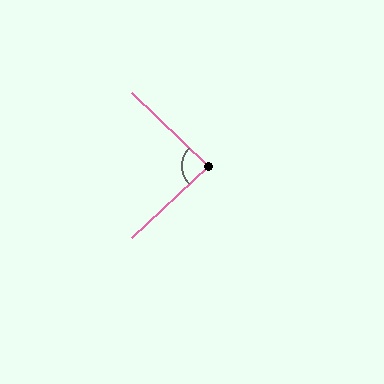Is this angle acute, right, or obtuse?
It is approximately a right angle.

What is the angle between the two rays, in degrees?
Approximately 87 degrees.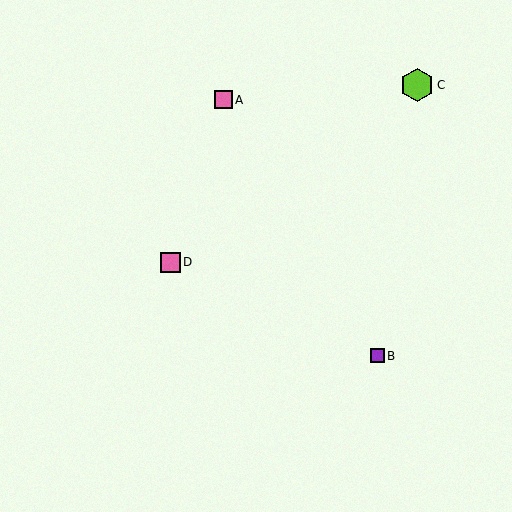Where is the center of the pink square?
The center of the pink square is at (223, 100).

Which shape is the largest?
The lime hexagon (labeled C) is the largest.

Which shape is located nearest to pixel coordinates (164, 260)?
The pink square (labeled D) at (170, 262) is nearest to that location.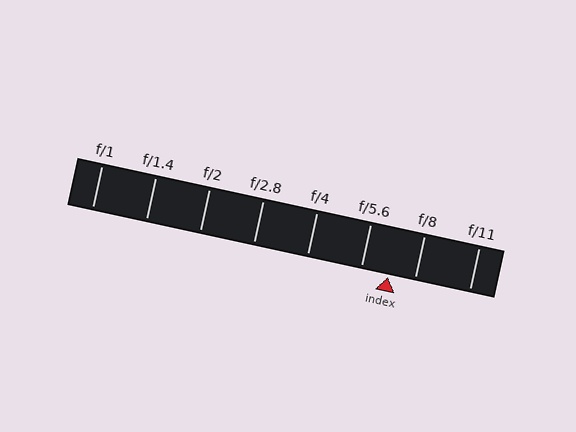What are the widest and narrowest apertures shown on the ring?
The widest aperture shown is f/1 and the narrowest is f/11.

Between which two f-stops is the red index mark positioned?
The index mark is between f/5.6 and f/8.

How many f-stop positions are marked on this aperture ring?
There are 8 f-stop positions marked.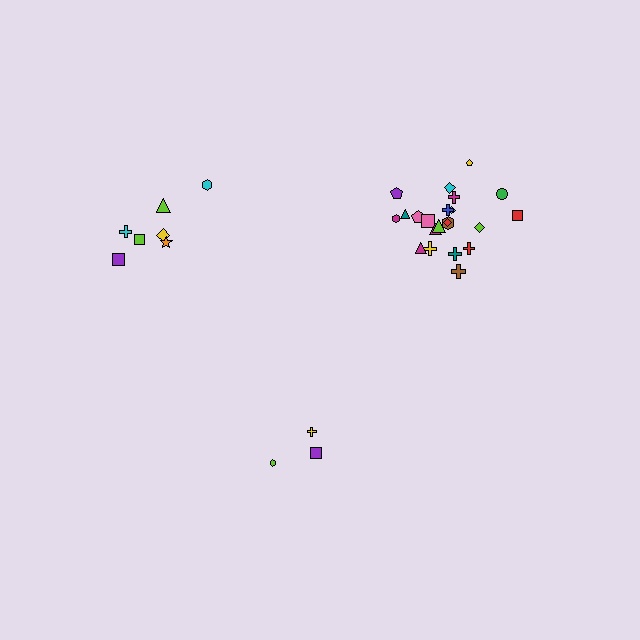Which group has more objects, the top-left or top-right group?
The top-right group.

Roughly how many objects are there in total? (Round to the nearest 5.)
Roughly 30 objects in total.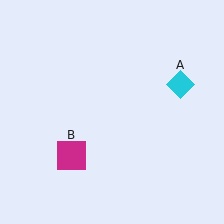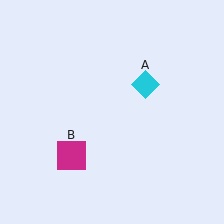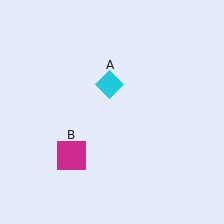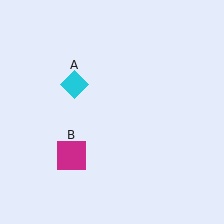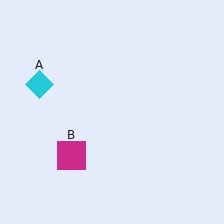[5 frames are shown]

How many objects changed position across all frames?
1 object changed position: cyan diamond (object A).